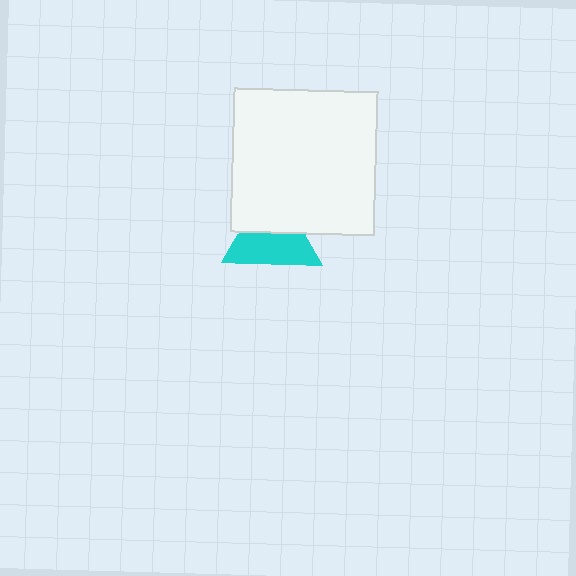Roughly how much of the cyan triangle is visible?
About half of it is visible (roughly 59%).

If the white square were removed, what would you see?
You would see the complete cyan triangle.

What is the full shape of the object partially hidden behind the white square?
The partially hidden object is a cyan triangle.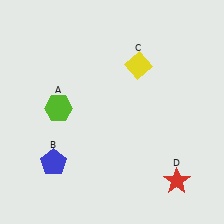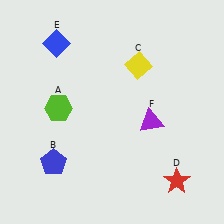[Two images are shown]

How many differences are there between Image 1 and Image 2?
There are 2 differences between the two images.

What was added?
A blue diamond (E), a purple triangle (F) were added in Image 2.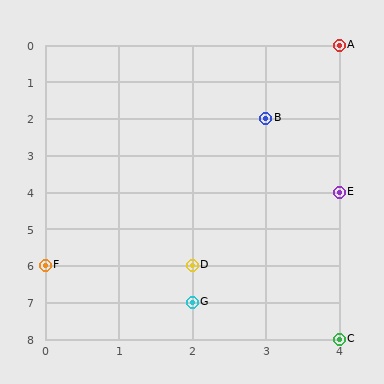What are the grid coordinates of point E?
Point E is at grid coordinates (4, 4).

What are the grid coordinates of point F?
Point F is at grid coordinates (0, 6).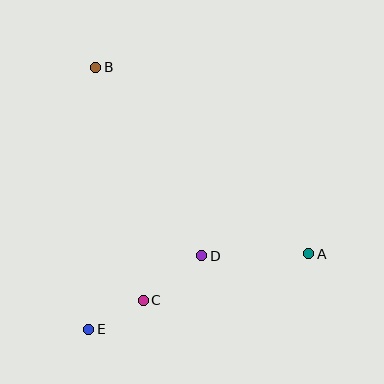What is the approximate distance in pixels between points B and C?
The distance between B and C is approximately 238 pixels.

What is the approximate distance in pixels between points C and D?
The distance between C and D is approximately 74 pixels.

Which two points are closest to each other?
Points C and E are closest to each other.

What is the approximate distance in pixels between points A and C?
The distance between A and C is approximately 172 pixels.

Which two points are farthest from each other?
Points A and B are farthest from each other.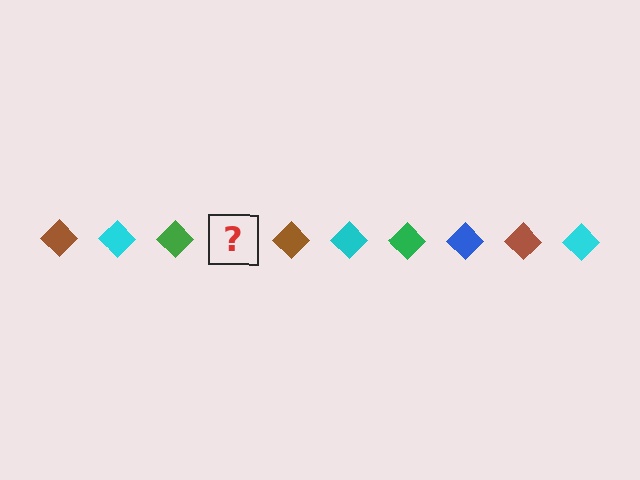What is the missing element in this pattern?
The missing element is a blue diamond.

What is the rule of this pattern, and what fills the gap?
The rule is that the pattern cycles through brown, cyan, green, blue diamonds. The gap should be filled with a blue diamond.